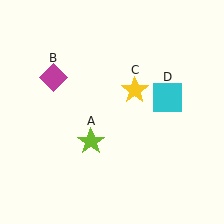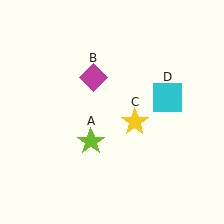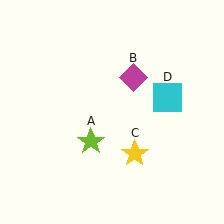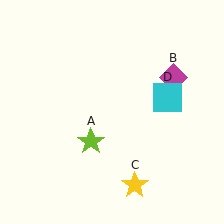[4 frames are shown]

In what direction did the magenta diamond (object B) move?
The magenta diamond (object B) moved right.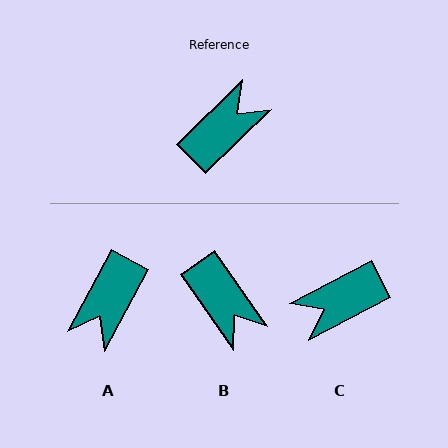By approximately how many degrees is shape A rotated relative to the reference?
Approximately 163 degrees clockwise.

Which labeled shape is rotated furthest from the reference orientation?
C, about 163 degrees away.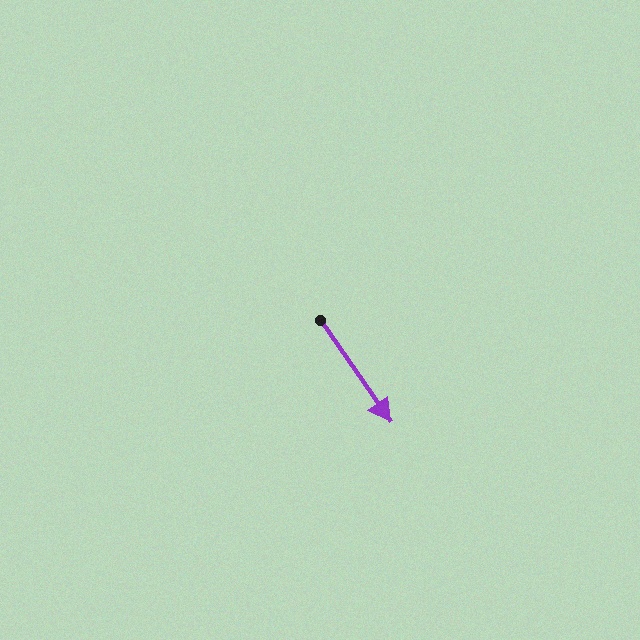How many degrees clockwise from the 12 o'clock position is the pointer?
Approximately 145 degrees.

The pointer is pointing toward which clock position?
Roughly 5 o'clock.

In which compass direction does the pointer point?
Southeast.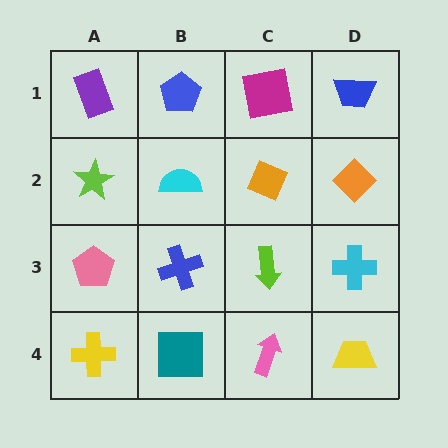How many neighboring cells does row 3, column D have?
3.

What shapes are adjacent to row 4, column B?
A blue cross (row 3, column B), a yellow cross (row 4, column A), a pink arrow (row 4, column C).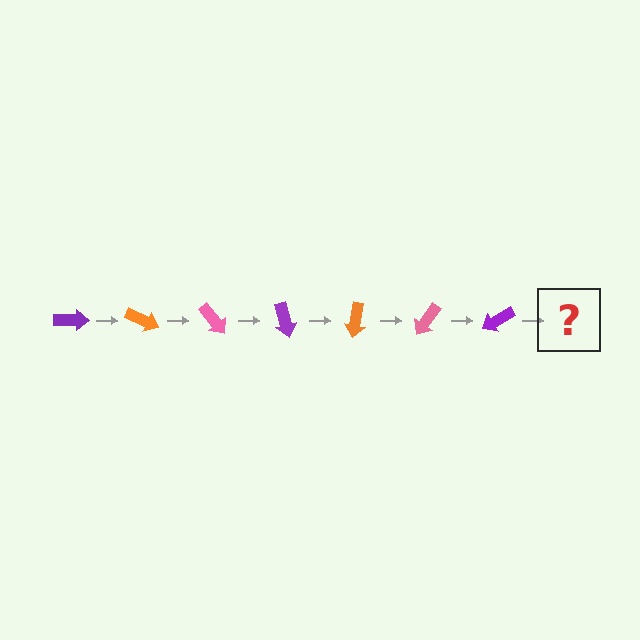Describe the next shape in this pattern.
It should be an orange arrow, rotated 175 degrees from the start.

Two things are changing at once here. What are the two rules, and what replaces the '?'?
The two rules are that it rotates 25 degrees each step and the color cycles through purple, orange, and pink. The '?' should be an orange arrow, rotated 175 degrees from the start.